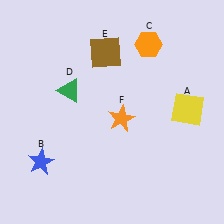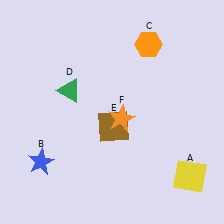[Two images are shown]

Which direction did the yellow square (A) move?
The yellow square (A) moved down.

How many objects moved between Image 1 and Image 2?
2 objects moved between the two images.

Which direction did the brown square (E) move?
The brown square (E) moved down.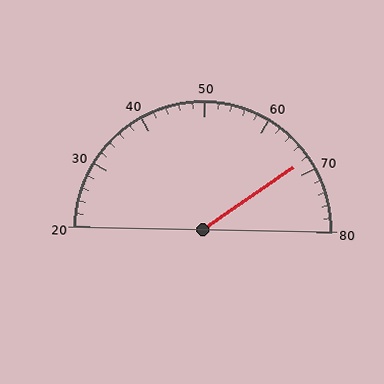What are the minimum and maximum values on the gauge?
The gauge ranges from 20 to 80.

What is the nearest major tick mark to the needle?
The nearest major tick mark is 70.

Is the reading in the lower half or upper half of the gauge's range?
The reading is in the upper half of the range (20 to 80).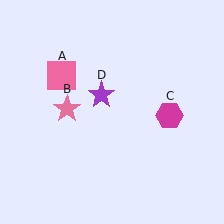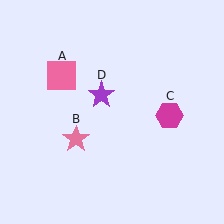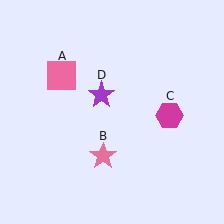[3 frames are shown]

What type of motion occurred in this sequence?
The pink star (object B) rotated counterclockwise around the center of the scene.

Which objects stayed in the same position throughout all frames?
Pink square (object A) and magenta hexagon (object C) and purple star (object D) remained stationary.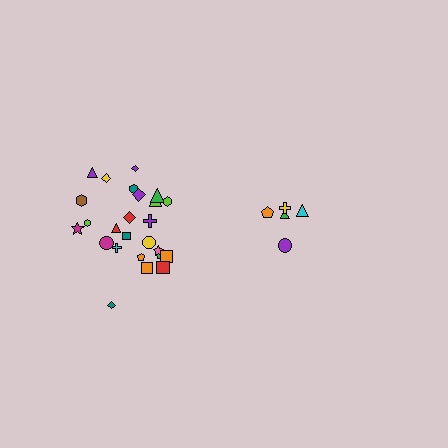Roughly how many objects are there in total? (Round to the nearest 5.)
Roughly 30 objects in total.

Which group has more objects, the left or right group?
The left group.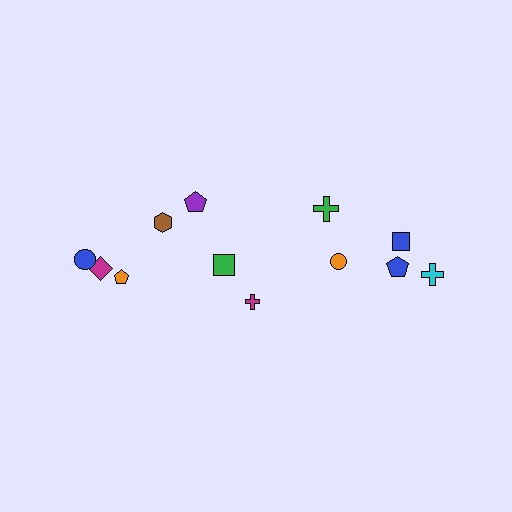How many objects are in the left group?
There are 7 objects.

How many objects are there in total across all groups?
There are 12 objects.